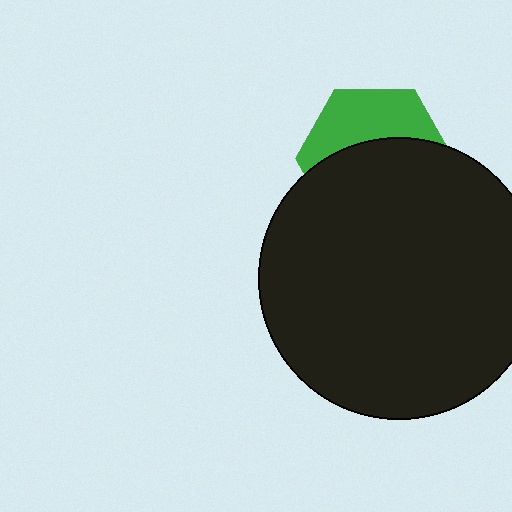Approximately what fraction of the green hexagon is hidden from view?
Roughly 61% of the green hexagon is hidden behind the black circle.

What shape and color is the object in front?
The object in front is a black circle.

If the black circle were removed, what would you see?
You would see the complete green hexagon.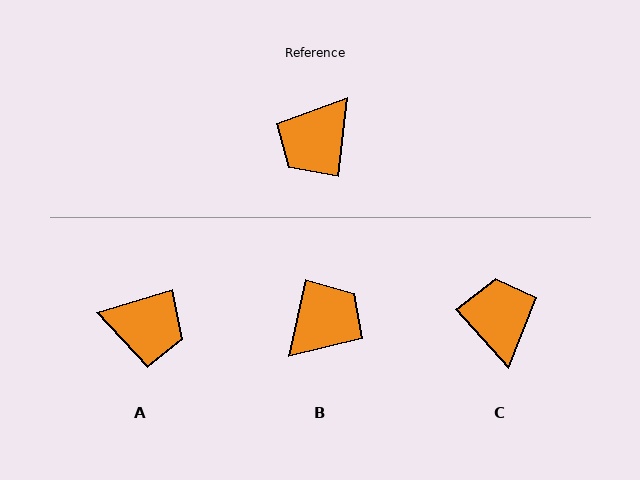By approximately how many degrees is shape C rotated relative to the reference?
Approximately 131 degrees clockwise.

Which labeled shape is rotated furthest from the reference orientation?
B, about 174 degrees away.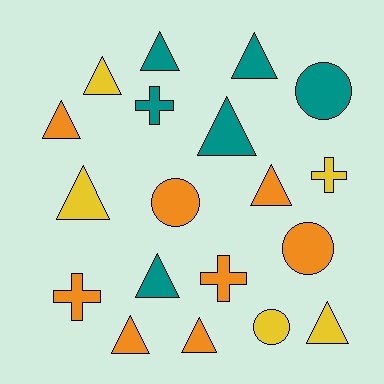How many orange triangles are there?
There are 4 orange triangles.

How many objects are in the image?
There are 19 objects.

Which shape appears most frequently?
Triangle, with 11 objects.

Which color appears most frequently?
Orange, with 8 objects.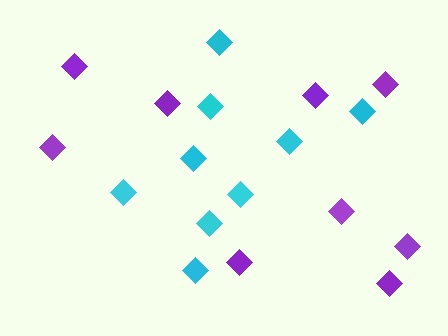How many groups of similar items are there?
There are 2 groups: one group of cyan diamonds (9) and one group of purple diamonds (9).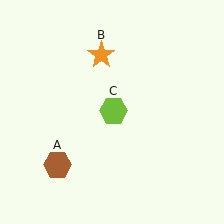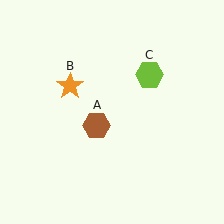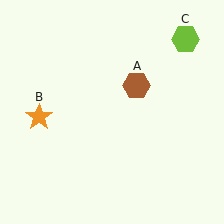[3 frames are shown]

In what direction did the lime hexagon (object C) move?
The lime hexagon (object C) moved up and to the right.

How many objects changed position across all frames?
3 objects changed position: brown hexagon (object A), orange star (object B), lime hexagon (object C).